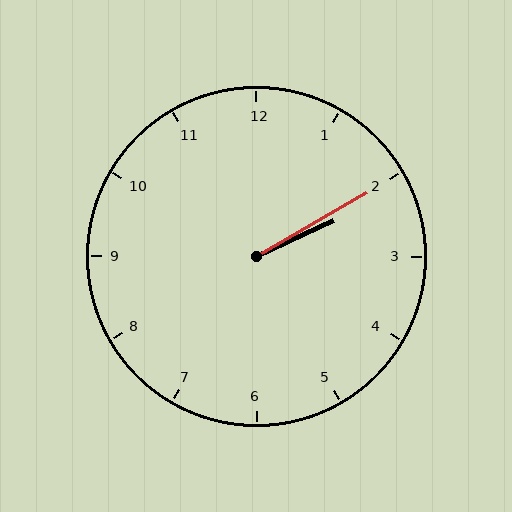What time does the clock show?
2:10.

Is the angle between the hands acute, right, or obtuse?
It is acute.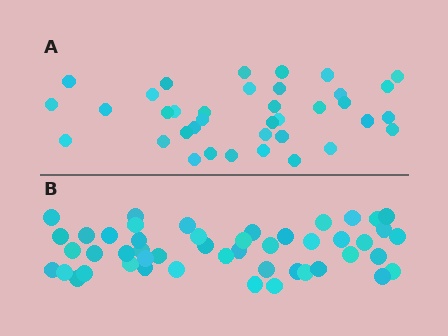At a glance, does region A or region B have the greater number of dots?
Region B (the bottom region) has more dots.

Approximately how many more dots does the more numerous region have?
Region B has roughly 12 or so more dots than region A.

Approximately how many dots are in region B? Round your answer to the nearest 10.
About 50 dots. (The exact count is 48, which rounds to 50.)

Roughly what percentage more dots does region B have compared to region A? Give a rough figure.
About 30% more.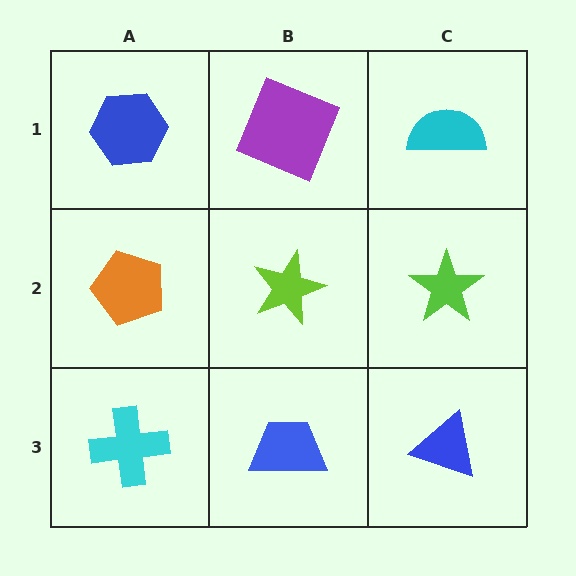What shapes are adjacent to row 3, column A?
An orange pentagon (row 2, column A), a blue trapezoid (row 3, column B).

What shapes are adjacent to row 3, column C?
A lime star (row 2, column C), a blue trapezoid (row 3, column B).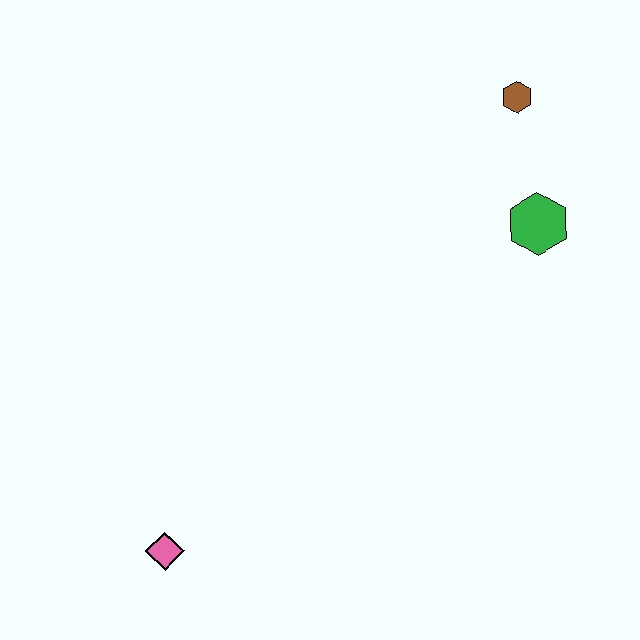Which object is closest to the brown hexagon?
The green hexagon is closest to the brown hexagon.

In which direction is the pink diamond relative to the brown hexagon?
The pink diamond is below the brown hexagon.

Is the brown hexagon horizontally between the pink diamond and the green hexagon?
Yes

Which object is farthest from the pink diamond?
The brown hexagon is farthest from the pink diamond.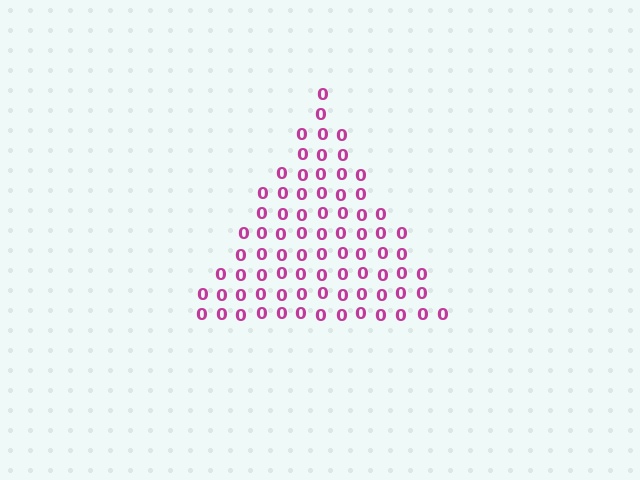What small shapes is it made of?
It is made of small digit 0's.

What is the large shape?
The large shape is a triangle.